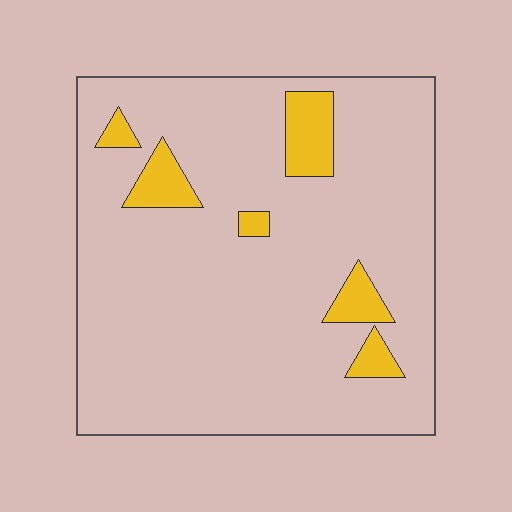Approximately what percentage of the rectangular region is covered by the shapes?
Approximately 10%.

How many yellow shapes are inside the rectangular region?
6.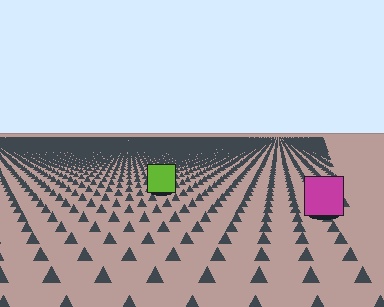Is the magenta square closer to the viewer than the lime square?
Yes. The magenta square is closer — you can tell from the texture gradient: the ground texture is coarser near it.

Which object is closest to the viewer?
The magenta square is closest. The texture marks near it are larger and more spread out.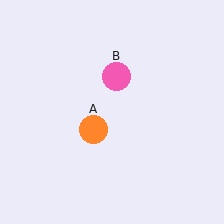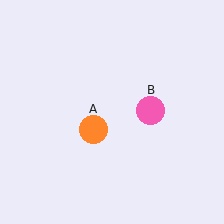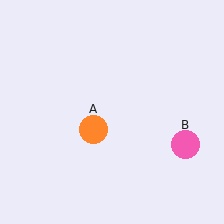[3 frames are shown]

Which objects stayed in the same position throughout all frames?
Orange circle (object A) remained stationary.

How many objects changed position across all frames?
1 object changed position: pink circle (object B).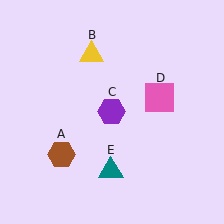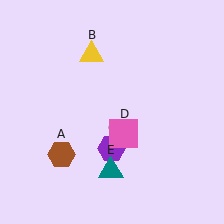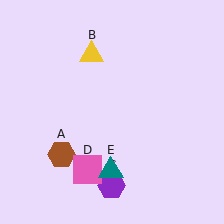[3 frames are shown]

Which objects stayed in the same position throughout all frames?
Brown hexagon (object A) and yellow triangle (object B) and teal triangle (object E) remained stationary.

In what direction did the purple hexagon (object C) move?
The purple hexagon (object C) moved down.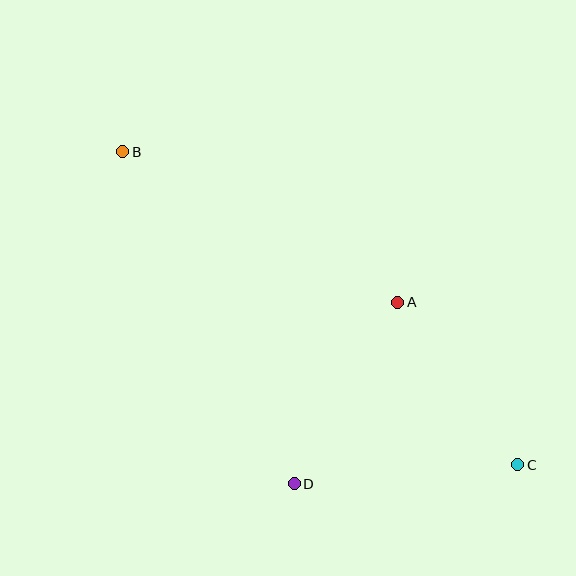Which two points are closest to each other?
Points A and C are closest to each other.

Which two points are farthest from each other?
Points B and C are farthest from each other.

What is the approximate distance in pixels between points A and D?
The distance between A and D is approximately 209 pixels.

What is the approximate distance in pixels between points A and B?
The distance between A and B is approximately 314 pixels.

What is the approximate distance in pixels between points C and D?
The distance between C and D is approximately 225 pixels.